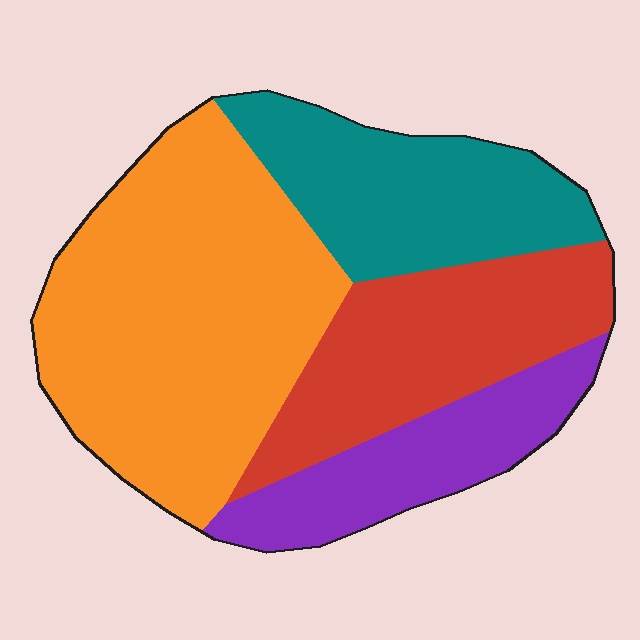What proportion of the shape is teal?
Teal covers 21% of the shape.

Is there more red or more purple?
Red.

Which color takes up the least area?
Purple, at roughly 15%.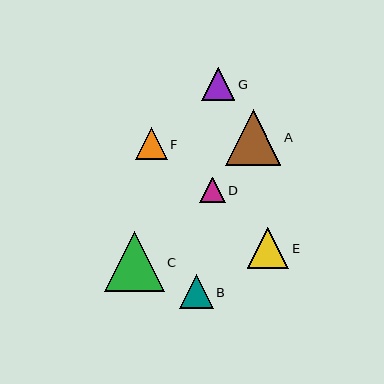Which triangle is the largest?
Triangle C is the largest with a size of approximately 60 pixels.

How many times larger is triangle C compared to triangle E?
Triangle C is approximately 1.4 times the size of triangle E.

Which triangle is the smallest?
Triangle D is the smallest with a size of approximately 25 pixels.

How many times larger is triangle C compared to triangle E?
Triangle C is approximately 1.4 times the size of triangle E.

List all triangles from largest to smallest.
From largest to smallest: C, A, E, B, G, F, D.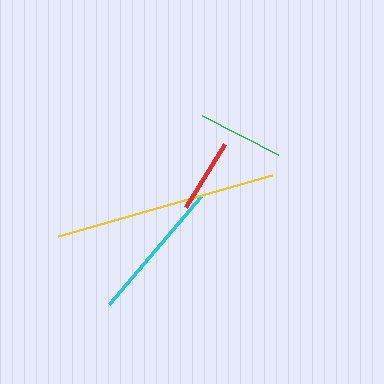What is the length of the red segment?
The red segment is approximately 74 pixels long.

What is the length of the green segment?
The green segment is approximately 86 pixels long.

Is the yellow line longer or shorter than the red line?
The yellow line is longer than the red line.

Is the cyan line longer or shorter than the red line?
The cyan line is longer than the red line.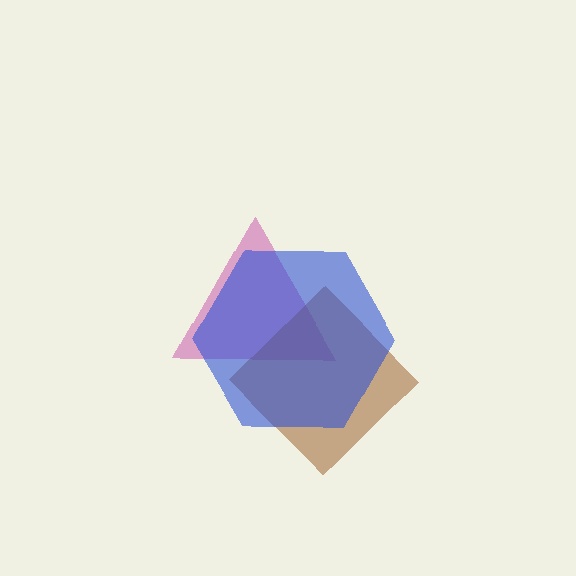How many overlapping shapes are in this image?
There are 3 overlapping shapes in the image.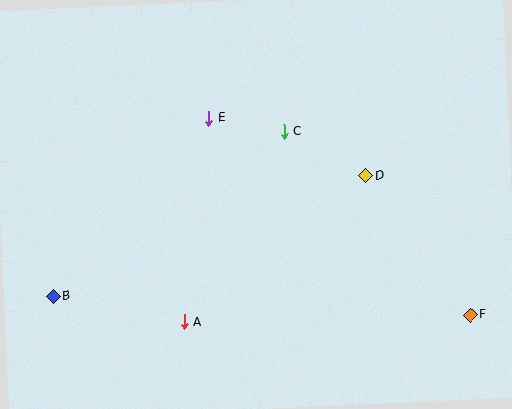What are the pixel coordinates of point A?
Point A is at (184, 322).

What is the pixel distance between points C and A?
The distance between C and A is 215 pixels.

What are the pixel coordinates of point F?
Point F is at (470, 315).